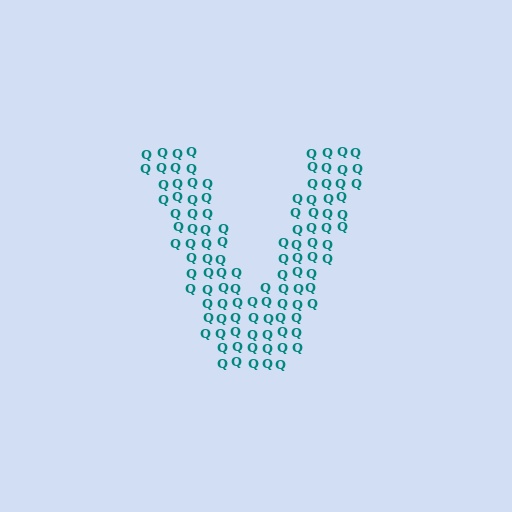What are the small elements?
The small elements are letter Q's.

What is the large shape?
The large shape is the letter V.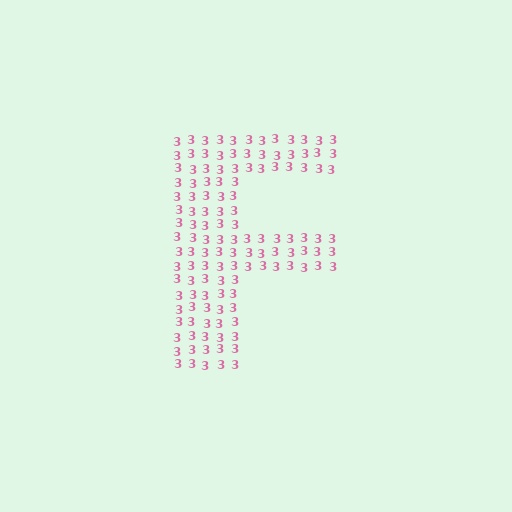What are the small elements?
The small elements are digit 3's.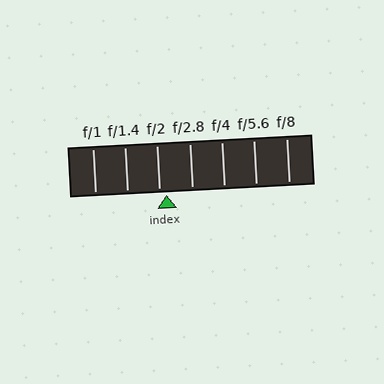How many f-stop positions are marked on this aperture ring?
There are 7 f-stop positions marked.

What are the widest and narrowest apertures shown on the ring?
The widest aperture shown is f/1 and the narrowest is f/8.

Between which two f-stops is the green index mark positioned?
The index mark is between f/2 and f/2.8.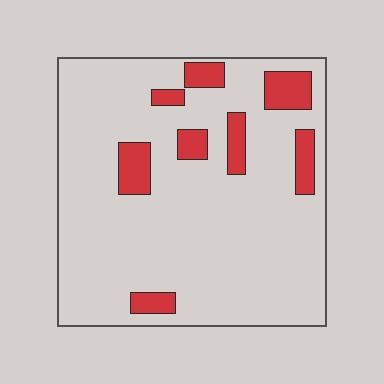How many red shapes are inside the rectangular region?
8.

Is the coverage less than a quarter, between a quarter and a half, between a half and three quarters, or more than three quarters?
Less than a quarter.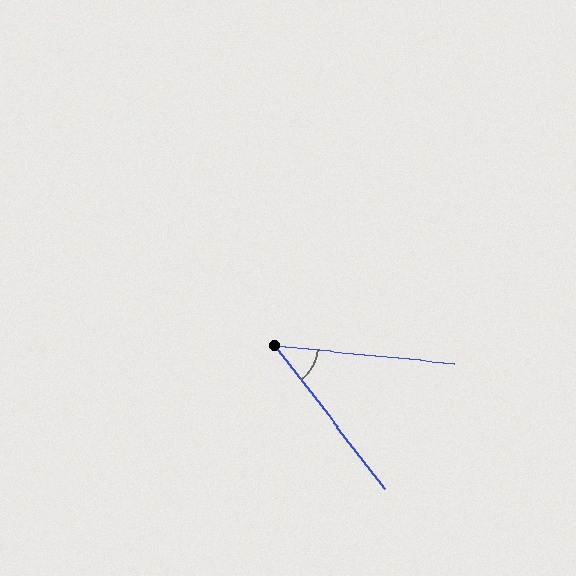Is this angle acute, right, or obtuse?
It is acute.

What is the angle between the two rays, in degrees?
Approximately 47 degrees.